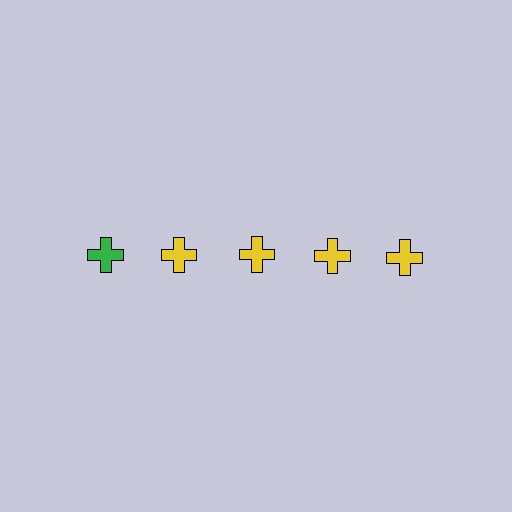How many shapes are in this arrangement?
There are 5 shapes arranged in a grid pattern.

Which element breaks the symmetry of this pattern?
The green cross in the top row, leftmost column breaks the symmetry. All other shapes are yellow crosses.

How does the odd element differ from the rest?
It has a different color: green instead of yellow.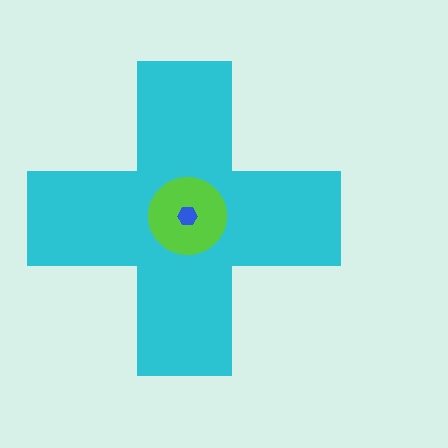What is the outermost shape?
The cyan cross.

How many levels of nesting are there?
3.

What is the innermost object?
The blue hexagon.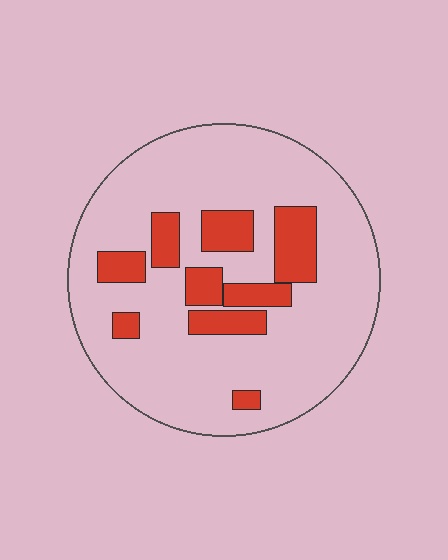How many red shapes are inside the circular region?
9.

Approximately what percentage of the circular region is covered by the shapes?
Approximately 20%.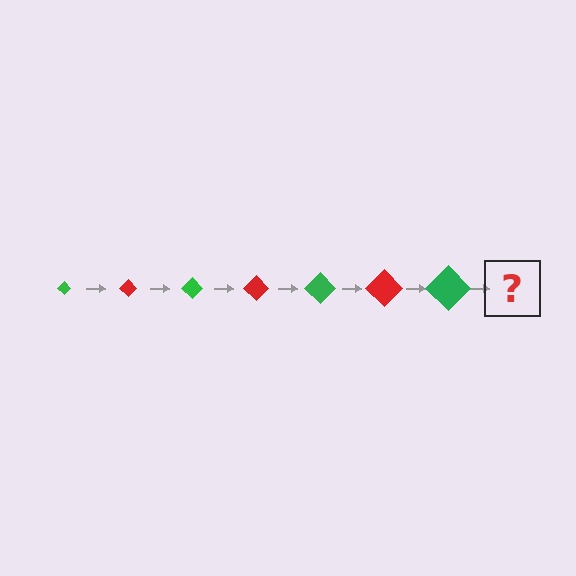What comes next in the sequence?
The next element should be a red diamond, larger than the previous one.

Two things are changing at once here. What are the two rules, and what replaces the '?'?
The two rules are that the diamond grows larger each step and the color cycles through green and red. The '?' should be a red diamond, larger than the previous one.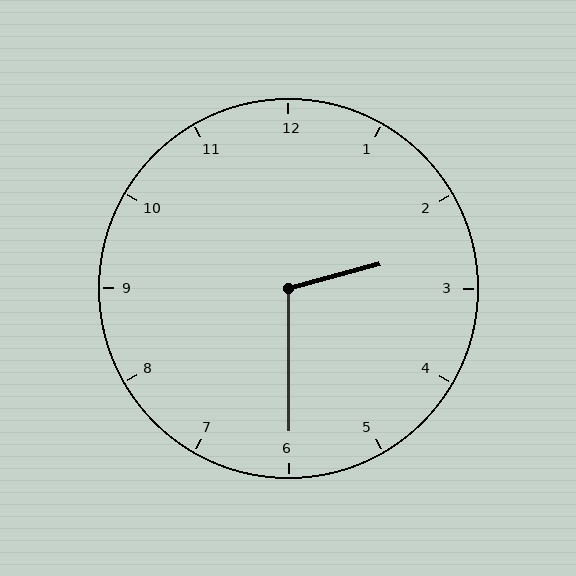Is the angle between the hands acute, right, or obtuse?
It is obtuse.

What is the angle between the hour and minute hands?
Approximately 105 degrees.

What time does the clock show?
2:30.